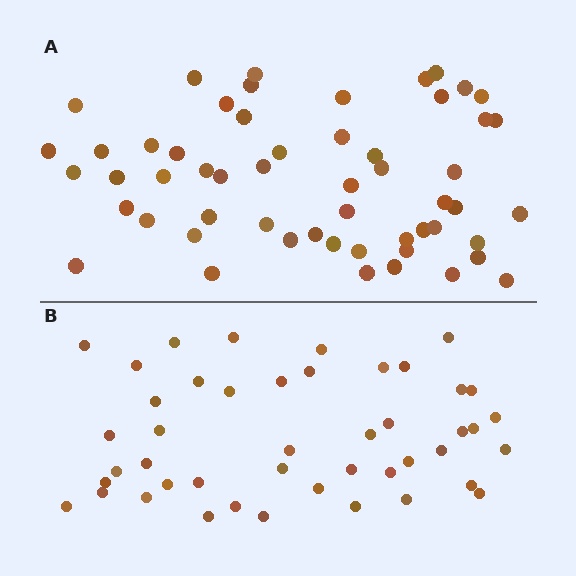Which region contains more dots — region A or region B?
Region A (the top region) has more dots.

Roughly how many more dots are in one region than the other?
Region A has roughly 10 or so more dots than region B.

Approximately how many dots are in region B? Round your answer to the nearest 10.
About 40 dots. (The exact count is 45, which rounds to 40.)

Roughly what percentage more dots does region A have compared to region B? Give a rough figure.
About 20% more.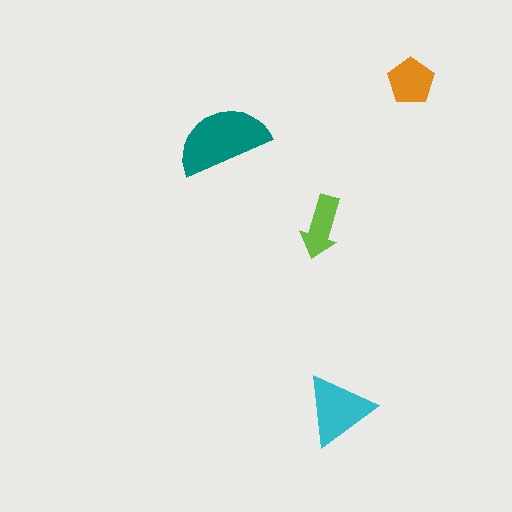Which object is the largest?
The teal semicircle.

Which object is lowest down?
The cyan triangle is bottommost.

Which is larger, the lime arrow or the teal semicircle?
The teal semicircle.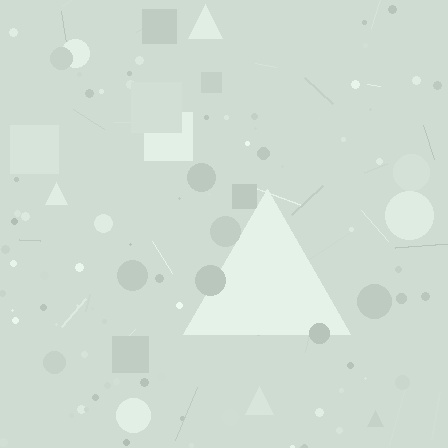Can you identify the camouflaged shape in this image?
The camouflaged shape is a triangle.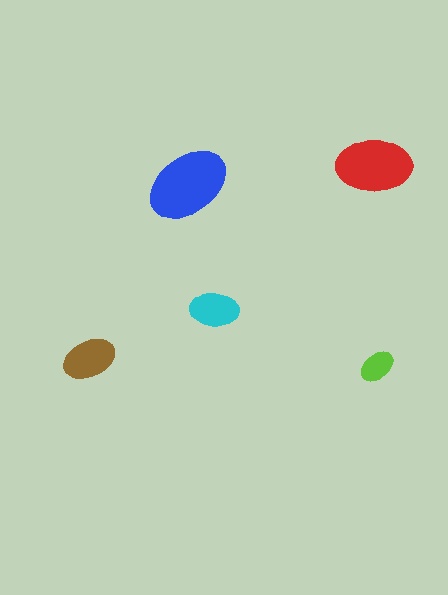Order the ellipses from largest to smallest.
the blue one, the red one, the brown one, the cyan one, the lime one.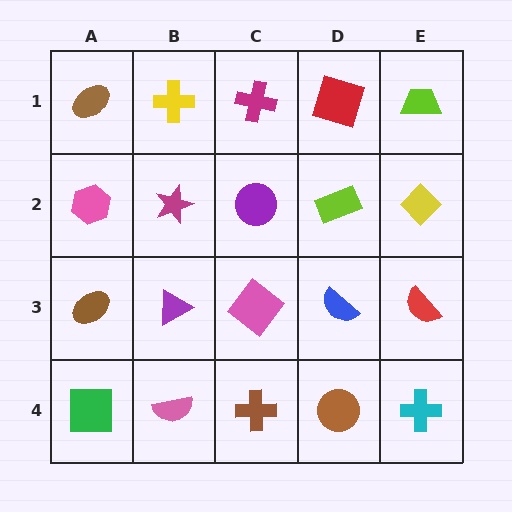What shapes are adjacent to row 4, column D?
A blue semicircle (row 3, column D), a brown cross (row 4, column C), a cyan cross (row 4, column E).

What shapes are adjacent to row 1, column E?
A yellow diamond (row 2, column E), a red square (row 1, column D).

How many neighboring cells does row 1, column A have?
2.